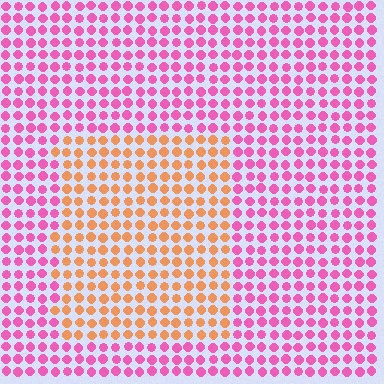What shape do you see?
I see a rectangle.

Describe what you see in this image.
The image is filled with small pink elements in a uniform arrangement. A rectangle-shaped region is visible where the elements are tinted to a slightly different hue, forming a subtle color boundary.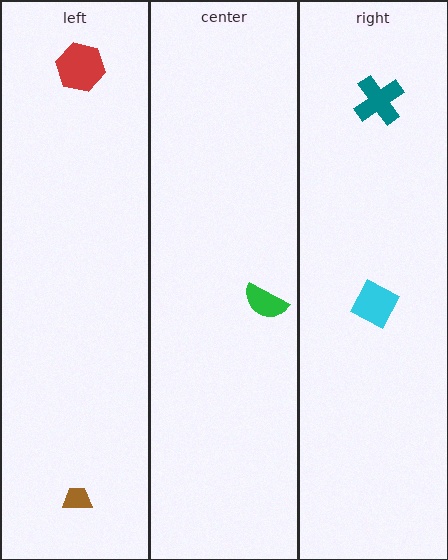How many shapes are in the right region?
2.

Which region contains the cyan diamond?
The right region.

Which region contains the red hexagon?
The left region.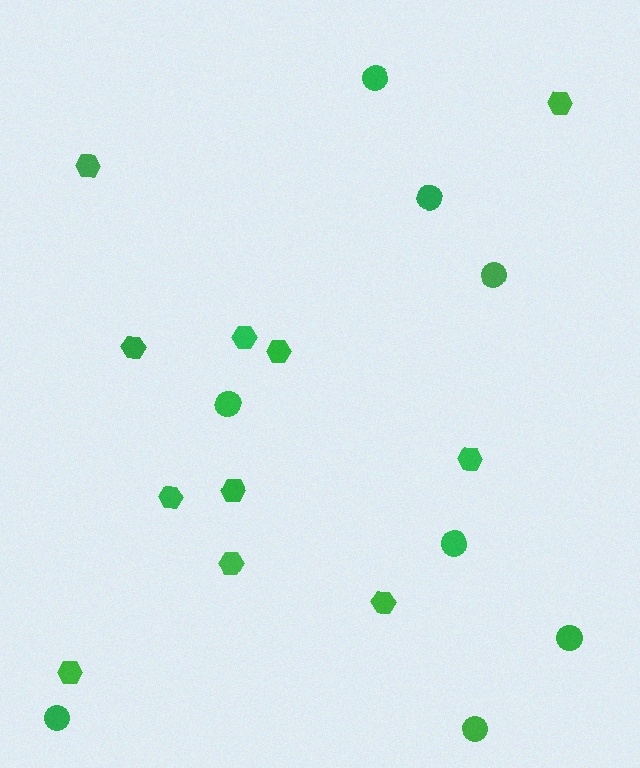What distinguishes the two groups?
There are 2 groups: one group of hexagons (11) and one group of circles (8).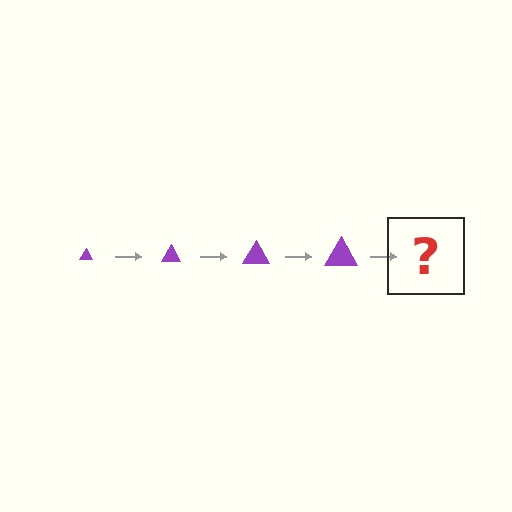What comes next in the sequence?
The next element should be a purple triangle, larger than the previous one.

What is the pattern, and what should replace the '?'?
The pattern is that the triangle gets progressively larger each step. The '?' should be a purple triangle, larger than the previous one.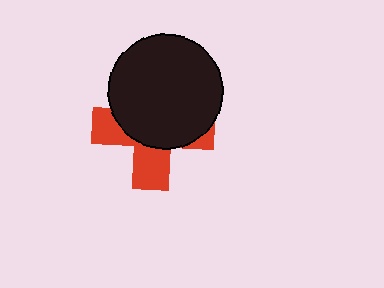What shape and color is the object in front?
The object in front is a black circle.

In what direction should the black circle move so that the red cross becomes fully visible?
The black circle should move up. That is the shortest direction to clear the overlap and leave the red cross fully visible.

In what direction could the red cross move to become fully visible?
The red cross could move down. That would shift it out from behind the black circle entirely.